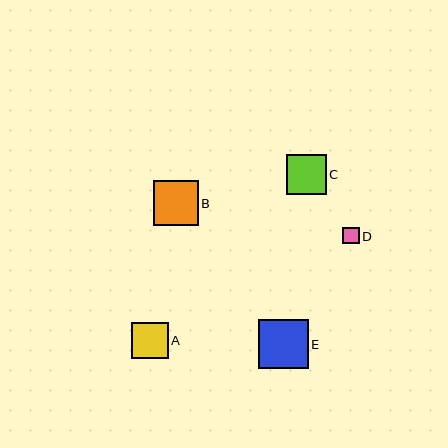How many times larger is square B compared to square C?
Square B is approximately 1.1 times the size of square C.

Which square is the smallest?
Square D is the smallest with a size of approximately 16 pixels.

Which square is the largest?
Square E is the largest with a size of approximately 49 pixels.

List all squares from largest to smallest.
From largest to smallest: E, B, C, A, D.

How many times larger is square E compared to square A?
Square E is approximately 1.3 times the size of square A.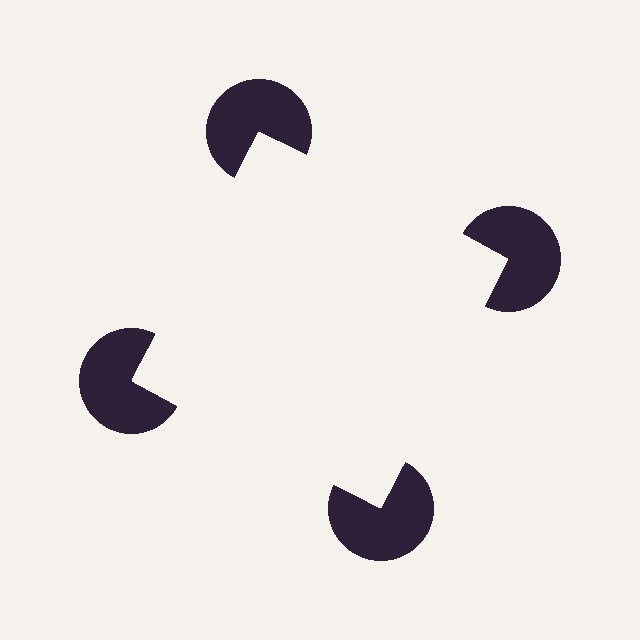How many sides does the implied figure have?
4 sides.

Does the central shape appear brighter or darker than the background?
It typically appears slightly brighter than the background, even though no actual brightness change is drawn.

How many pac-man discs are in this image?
There are 4 — one at each vertex of the illusory square.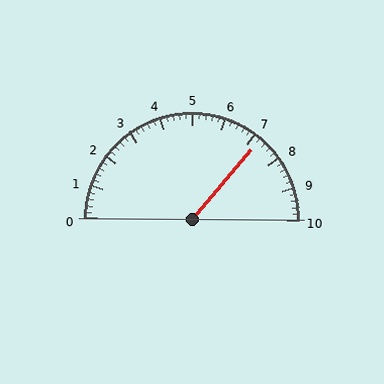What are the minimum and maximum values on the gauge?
The gauge ranges from 0 to 10.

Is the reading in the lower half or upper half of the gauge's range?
The reading is in the upper half of the range (0 to 10).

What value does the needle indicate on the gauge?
The needle indicates approximately 7.2.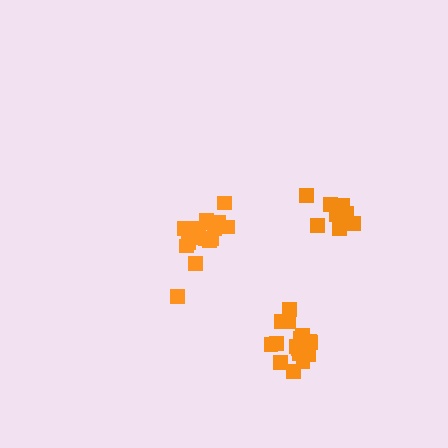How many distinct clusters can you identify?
There are 3 distinct clusters.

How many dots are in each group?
Group 1: 17 dots, Group 2: 17 dots, Group 3: 11 dots (45 total).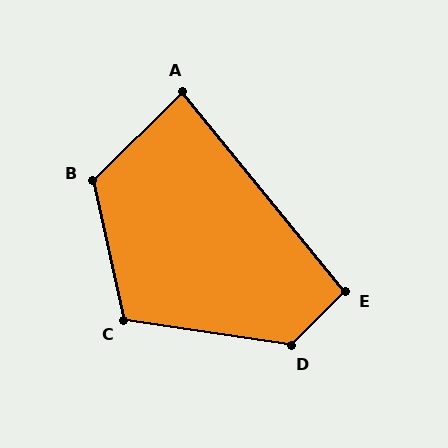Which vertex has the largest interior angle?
D, at approximately 126 degrees.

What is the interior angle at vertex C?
Approximately 111 degrees (obtuse).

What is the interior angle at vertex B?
Approximately 122 degrees (obtuse).